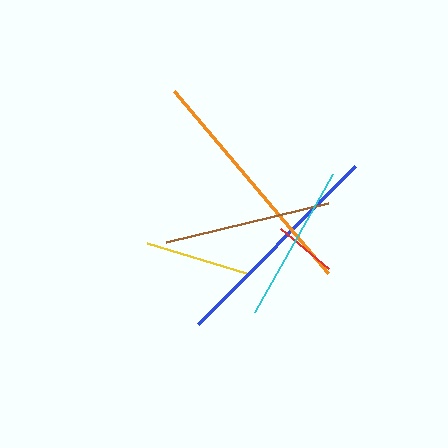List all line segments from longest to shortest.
From longest to shortest: orange, blue, brown, cyan, yellow, red.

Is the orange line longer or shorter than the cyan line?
The orange line is longer than the cyan line.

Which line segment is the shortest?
The red line is the shortest at approximately 62 pixels.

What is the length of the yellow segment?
The yellow segment is approximately 103 pixels long.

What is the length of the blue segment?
The blue segment is approximately 222 pixels long.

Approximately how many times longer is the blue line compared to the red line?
The blue line is approximately 3.6 times the length of the red line.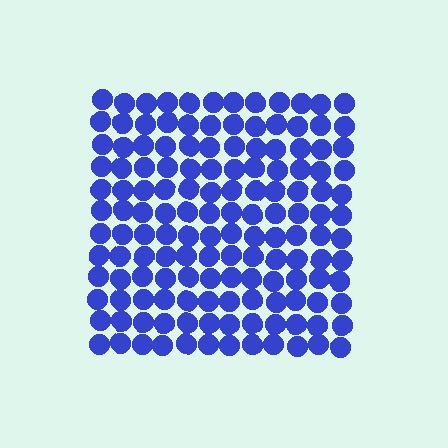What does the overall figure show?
The overall figure shows a square.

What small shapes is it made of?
It is made of small circles.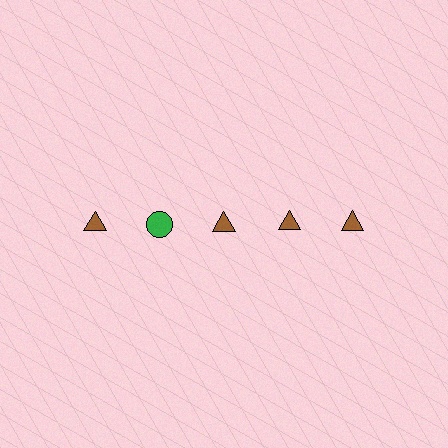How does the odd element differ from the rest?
It differs in both color (green instead of brown) and shape (circle instead of triangle).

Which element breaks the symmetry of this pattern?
The green circle in the top row, second from left column breaks the symmetry. All other shapes are brown triangles.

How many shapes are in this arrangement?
There are 5 shapes arranged in a grid pattern.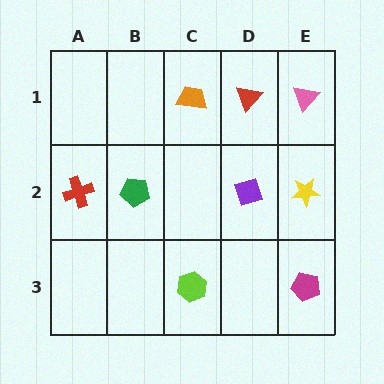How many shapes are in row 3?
2 shapes.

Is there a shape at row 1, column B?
No, that cell is empty.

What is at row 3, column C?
A lime hexagon.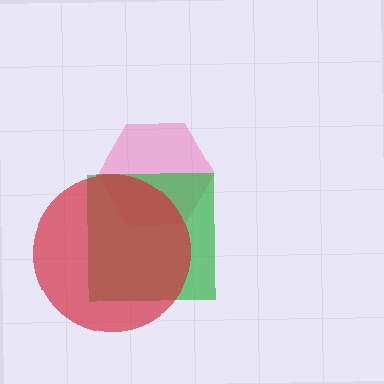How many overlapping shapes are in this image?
There are 3 overlapping shapes in the image.